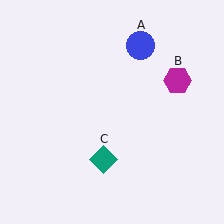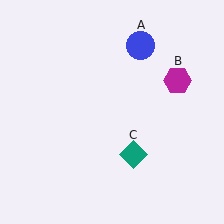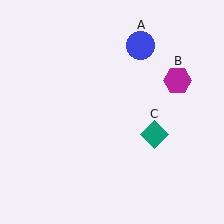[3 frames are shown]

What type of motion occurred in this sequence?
The teal diamond (object C) rotated counterclockwise around the center of the scene.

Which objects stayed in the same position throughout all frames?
Blue circle (object A) and magenta hexagon (object B) remained stationary.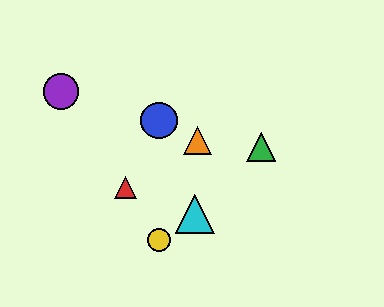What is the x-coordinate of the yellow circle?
The yellow circle is at x≈159.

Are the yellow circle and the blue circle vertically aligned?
Yes, both are at x≈159.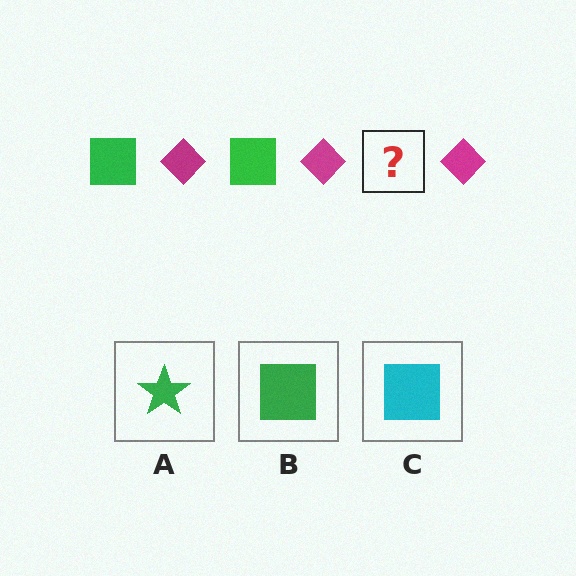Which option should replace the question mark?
Option B.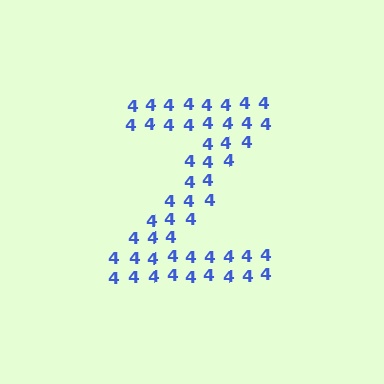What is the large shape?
The large shape is the letter Z.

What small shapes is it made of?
It is made of small digit 4's.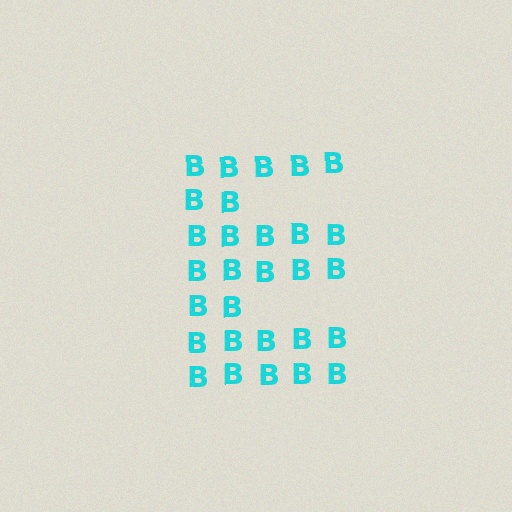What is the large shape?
The large shape is the letter E.